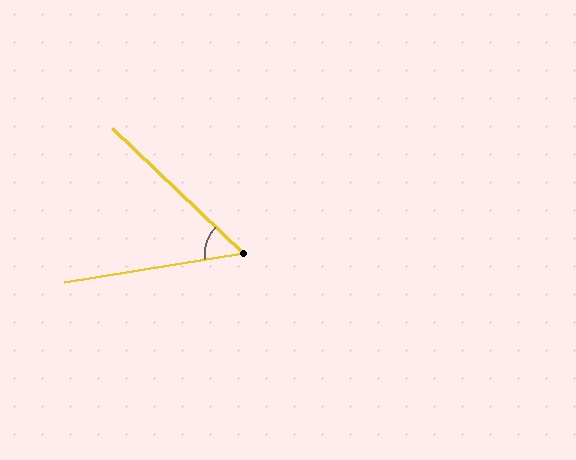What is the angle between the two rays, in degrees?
Approximately 53 degrees.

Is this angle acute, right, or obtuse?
It is acute.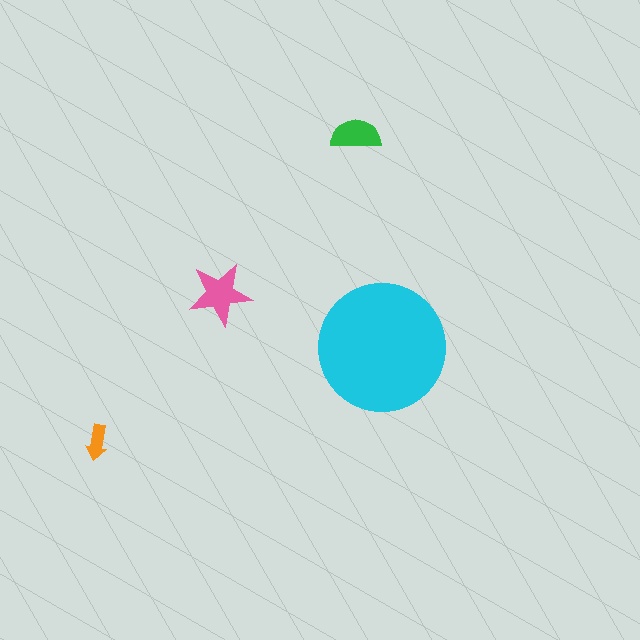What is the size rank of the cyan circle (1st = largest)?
1st.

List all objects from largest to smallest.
The cyan circle, the pink star, the green semicircle, the orange arrow.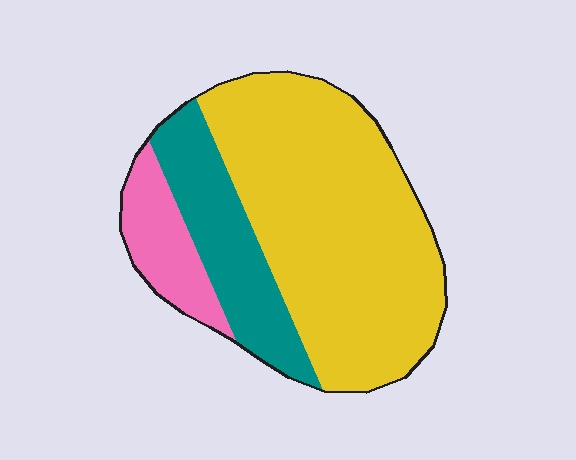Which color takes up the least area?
Pink, at roughly 15%.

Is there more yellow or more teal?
Yellow.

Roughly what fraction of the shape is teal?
Teal takes up about one fifth (1/5) of the shape.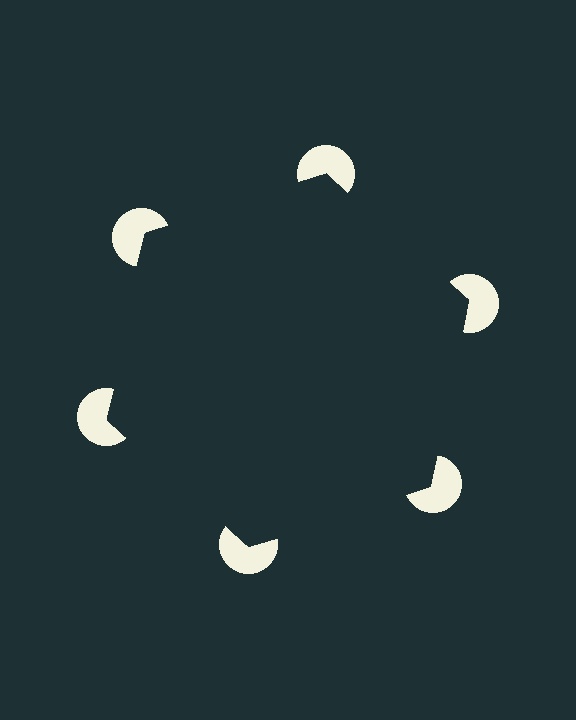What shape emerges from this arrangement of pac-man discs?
An illusory hexagon — its edges are inferred from the aligned wedge cuts in the pac-man discs, not physically drawn.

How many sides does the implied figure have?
6 sides.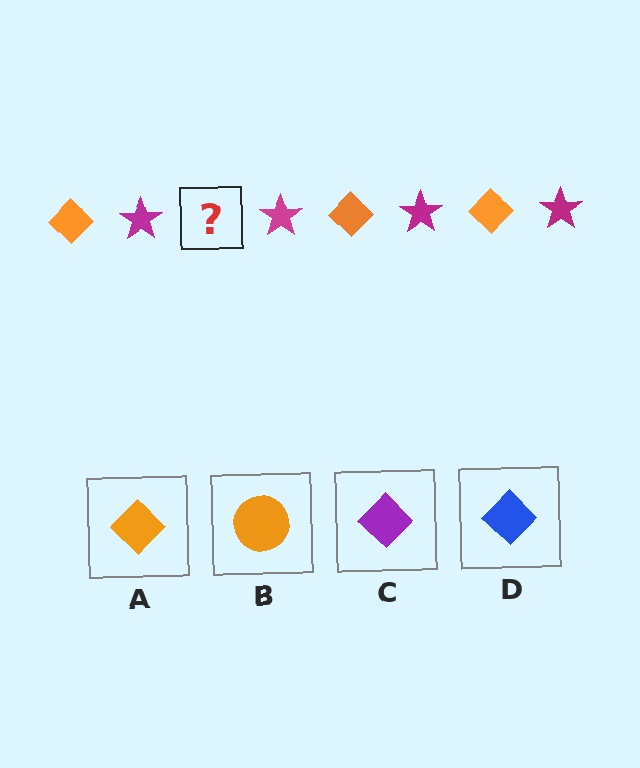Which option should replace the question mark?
Option A.